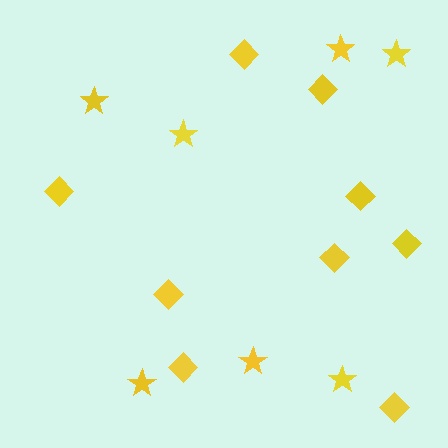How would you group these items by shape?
There are 2 groups: one group of diamonds (9) and one group of stars (7).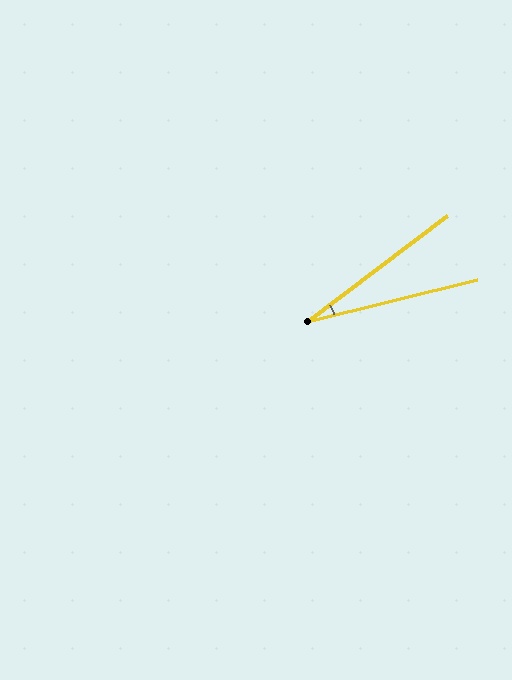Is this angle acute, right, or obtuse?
It is acute.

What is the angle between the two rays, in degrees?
Approximately 23 degrees.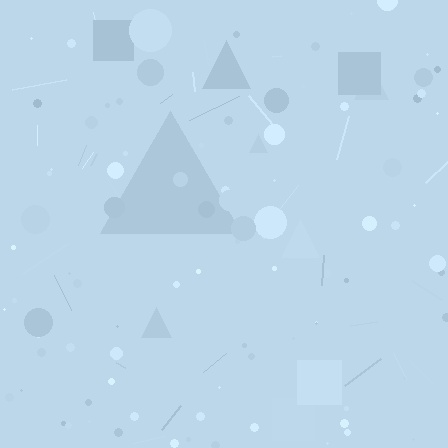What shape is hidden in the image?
A triangle is hidden in the image.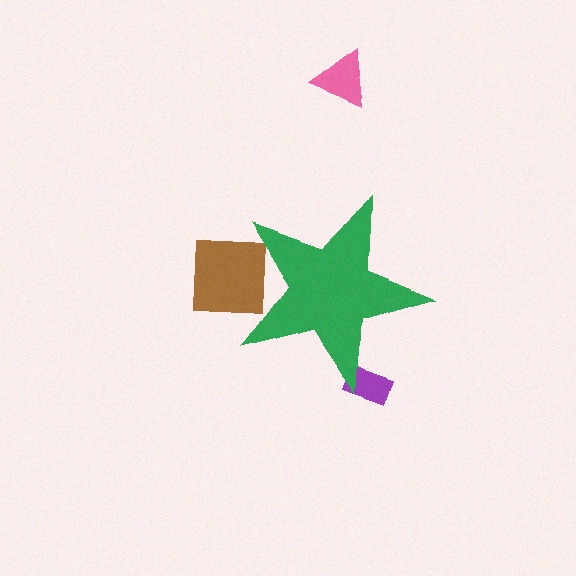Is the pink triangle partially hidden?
No, the pink triangle is fully visible.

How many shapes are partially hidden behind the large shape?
2 shapes are partially hidden.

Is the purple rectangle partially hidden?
Yes, the purple rectangle is partially hidden behind the green star.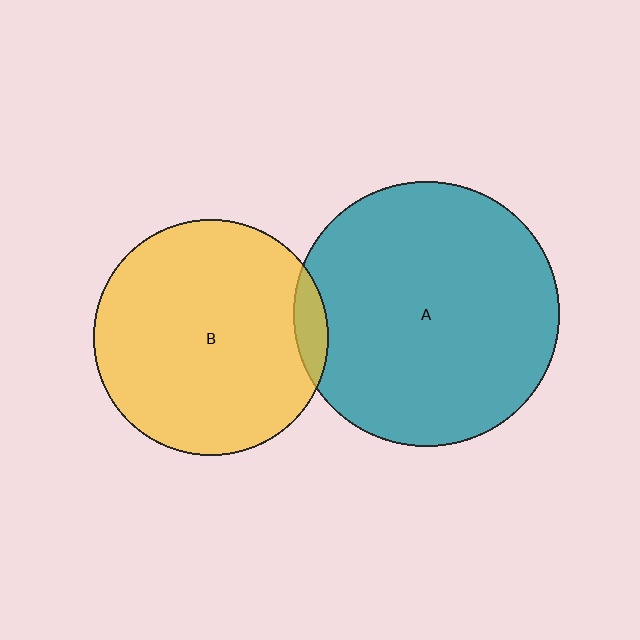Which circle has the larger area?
Circle A (teal).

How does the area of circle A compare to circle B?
Approximately 1.3 times.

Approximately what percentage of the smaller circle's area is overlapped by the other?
Approximately 5%.